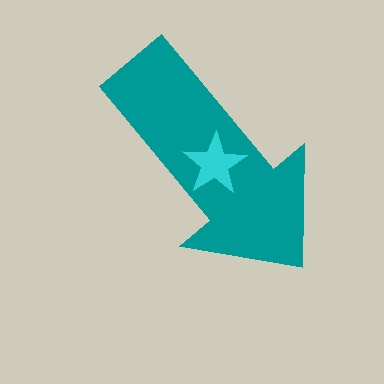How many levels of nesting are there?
2.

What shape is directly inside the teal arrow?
The cyan star.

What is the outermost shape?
The teal arrow.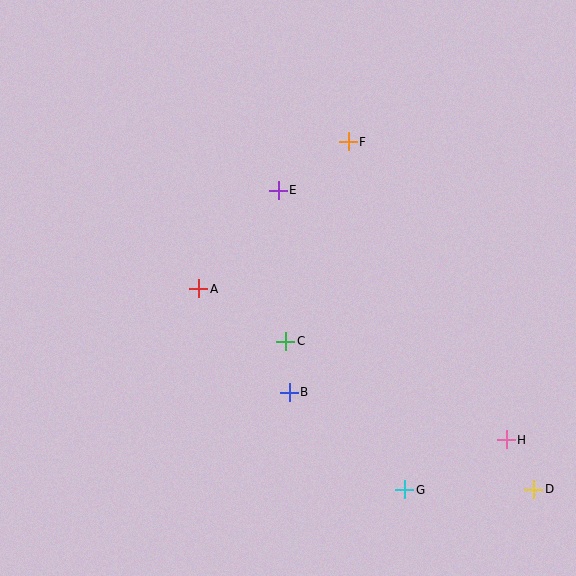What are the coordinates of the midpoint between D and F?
The midpoint between D and F is at (441, 316).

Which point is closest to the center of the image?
Point C at (286, 341) is closest to the center.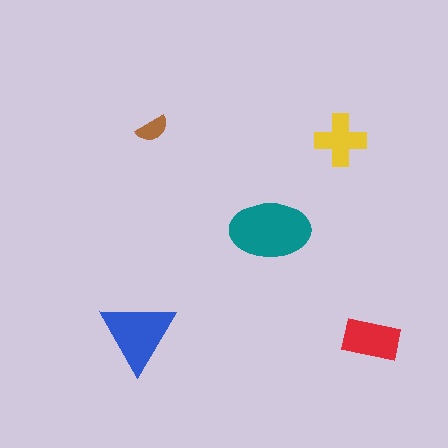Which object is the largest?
The teal ellipse.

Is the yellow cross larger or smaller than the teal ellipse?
Smaller.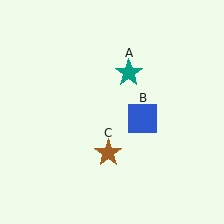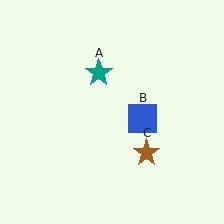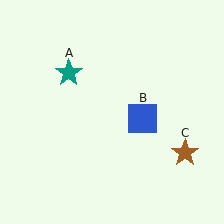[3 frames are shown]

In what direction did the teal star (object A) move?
The teal star (object A) moved left.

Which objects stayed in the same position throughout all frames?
Blue square (object B) remained stationary.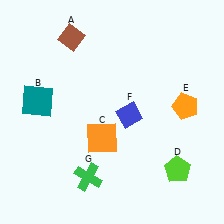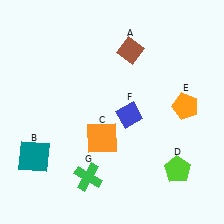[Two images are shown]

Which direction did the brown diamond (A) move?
The brown diamond (A) moved right.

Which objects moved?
The objects that moved are: the brown diamond (A), the teal square (B).